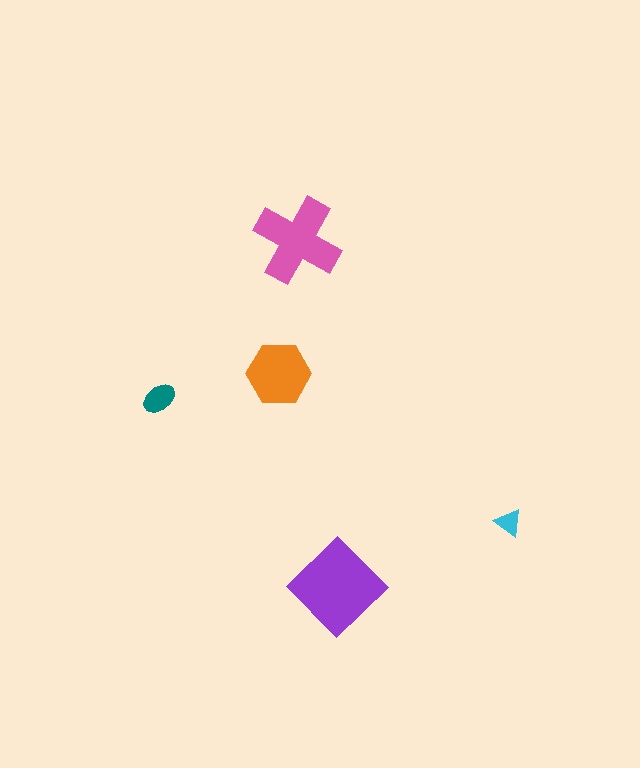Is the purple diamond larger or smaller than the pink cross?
Larger.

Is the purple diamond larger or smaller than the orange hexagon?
Larger.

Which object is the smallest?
The cyan triangle.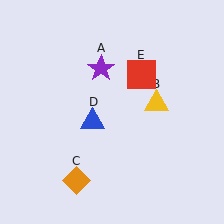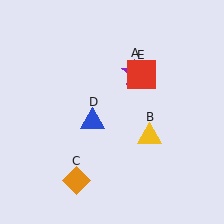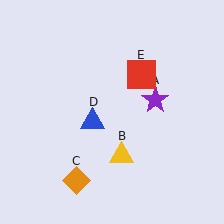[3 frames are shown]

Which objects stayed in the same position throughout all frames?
Orange diamond (object C) and blue triangle (object D) and red square (object E) remained stationary.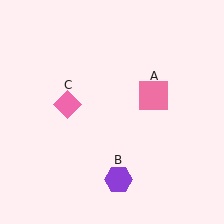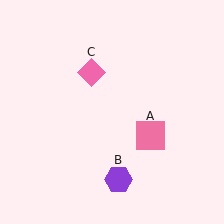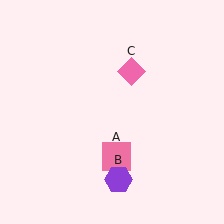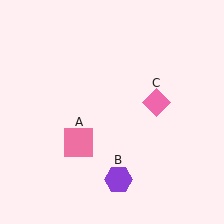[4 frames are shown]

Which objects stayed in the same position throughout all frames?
Purple hexagon (object B) remained stationary.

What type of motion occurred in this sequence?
The pink square (object A), pink diamond (object C) rotated clockwise around the center of the scene.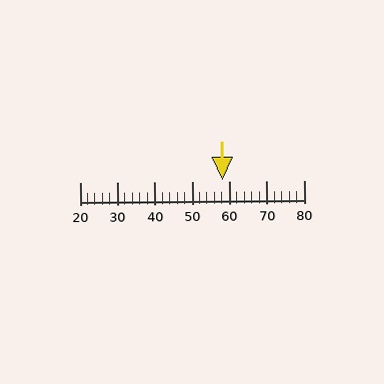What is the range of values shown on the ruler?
The ruler shows values from 20 to 80.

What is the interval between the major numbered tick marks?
The major tick marks are spaced 10 units apart.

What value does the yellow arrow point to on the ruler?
The yellow arrow points to approximately 58.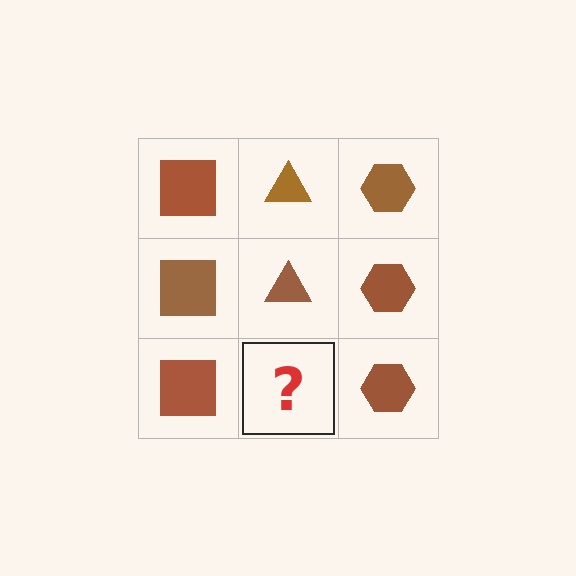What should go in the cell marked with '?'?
The missing cell should contain a brown triangle.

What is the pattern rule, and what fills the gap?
The rule is that each column has a consistent shape. The gap should be filled with a brown triangle.